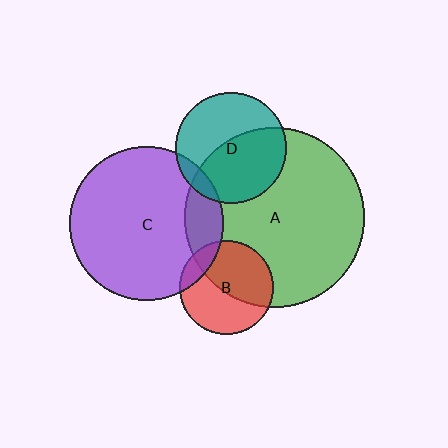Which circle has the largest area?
Circle A (green).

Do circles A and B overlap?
Yes.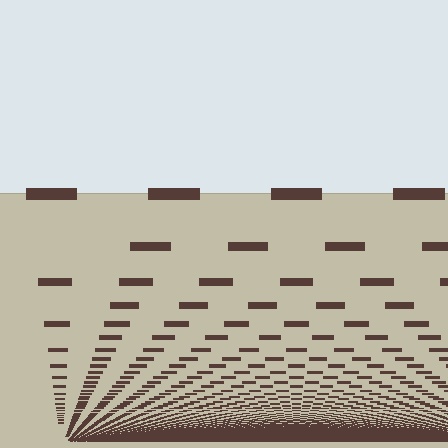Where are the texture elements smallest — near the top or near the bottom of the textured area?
Near the bottom.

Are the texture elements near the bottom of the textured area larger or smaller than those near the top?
Smaller. The gradient is inverted — elements near the bottom are smaller and denser.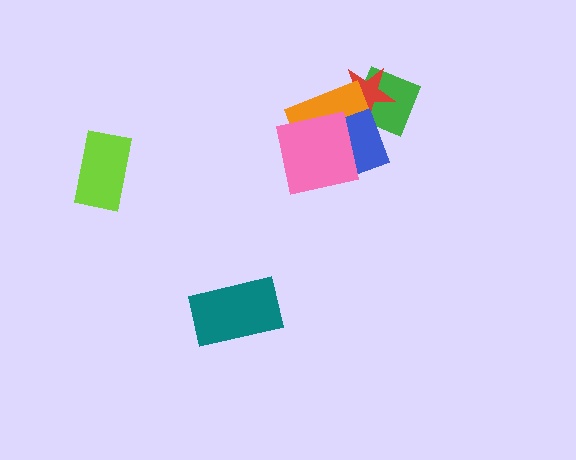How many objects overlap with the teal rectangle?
0 objects overlap with the teal rectangle.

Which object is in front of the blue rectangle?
The pink square is in front of the blue rectangle.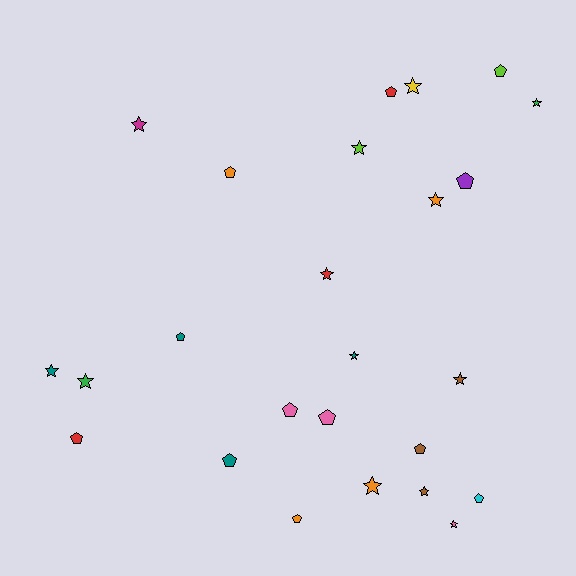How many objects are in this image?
There are 25 objects.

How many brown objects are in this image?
There are 3 brown objects.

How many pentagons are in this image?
There are 12 pentagons.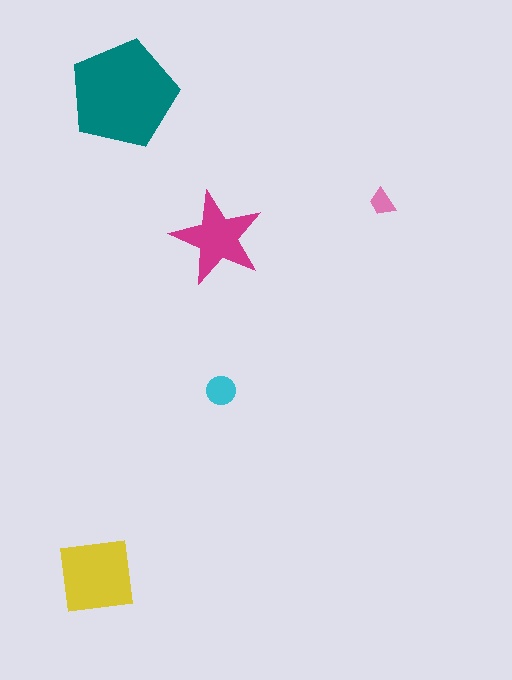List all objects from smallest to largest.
The pink trapezoid, the cyan circle, the magenta star, the yellow square, the teal pentagon.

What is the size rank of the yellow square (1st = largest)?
2nd.